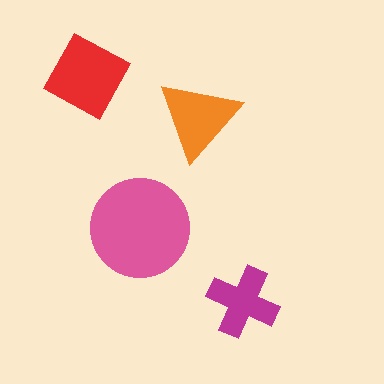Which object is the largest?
The pink circle.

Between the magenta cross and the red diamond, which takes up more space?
The red diamond.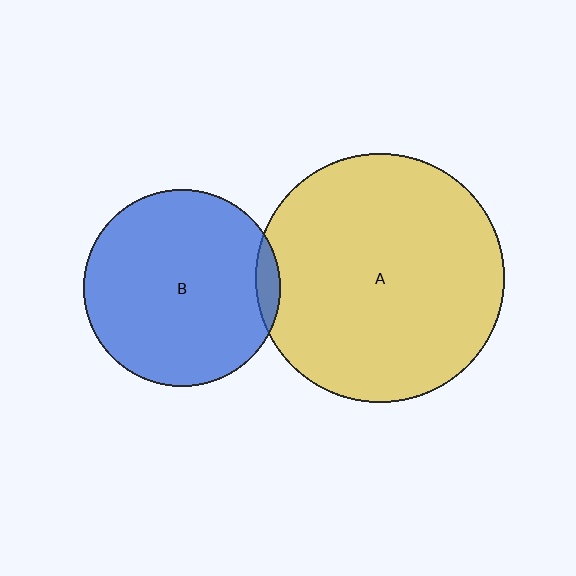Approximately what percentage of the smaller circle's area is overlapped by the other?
Approximately 5%.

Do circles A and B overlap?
Yes.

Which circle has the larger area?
Circle A (yellow).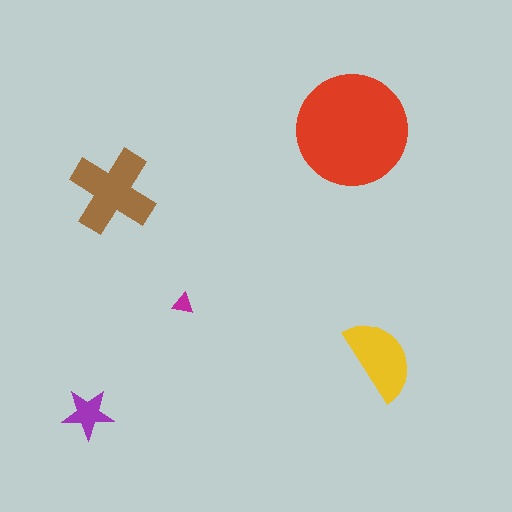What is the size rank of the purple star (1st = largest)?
4th.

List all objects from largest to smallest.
The red circle, the brown cross, the yellow semicircle, the purple star, the magenta triangle.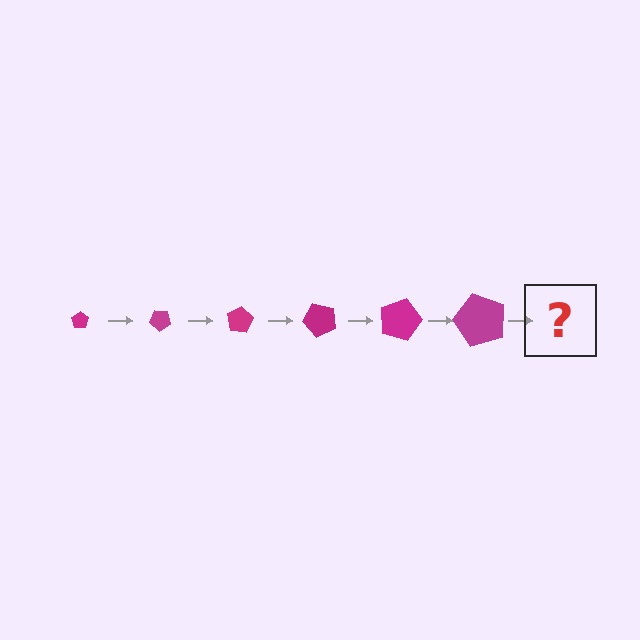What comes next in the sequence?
The next element should be a pentagon, larger than the previous one and rotated 240 degrees from the start.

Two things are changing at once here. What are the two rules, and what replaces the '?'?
The two rules are that the pentagon grows larger each step and it rotates 40 degrees each step. The '?' should be a pentagon, larger than the previous one and rotated 240 degrees from the start.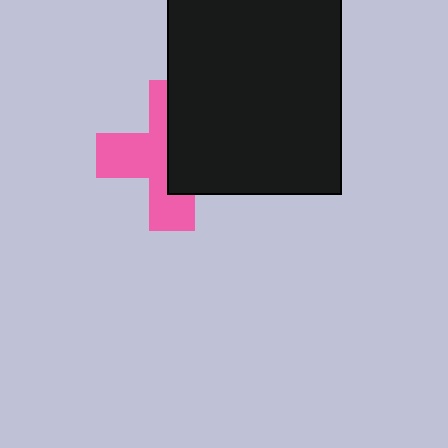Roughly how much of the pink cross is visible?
About half of it is visible (roughly 53%).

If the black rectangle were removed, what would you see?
You would see the complete pink cross.